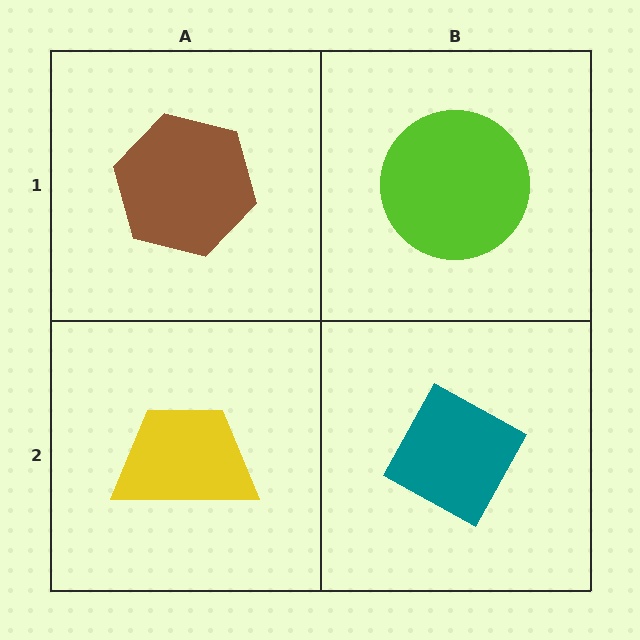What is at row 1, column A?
A brown hexagon.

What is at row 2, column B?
A teal diamond.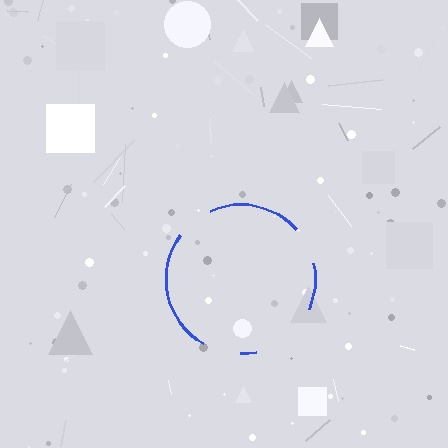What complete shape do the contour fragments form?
The contour fragments form a circle.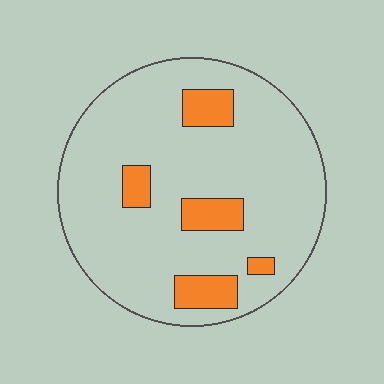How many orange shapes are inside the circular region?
5.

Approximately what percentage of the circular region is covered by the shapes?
Approximately 15%.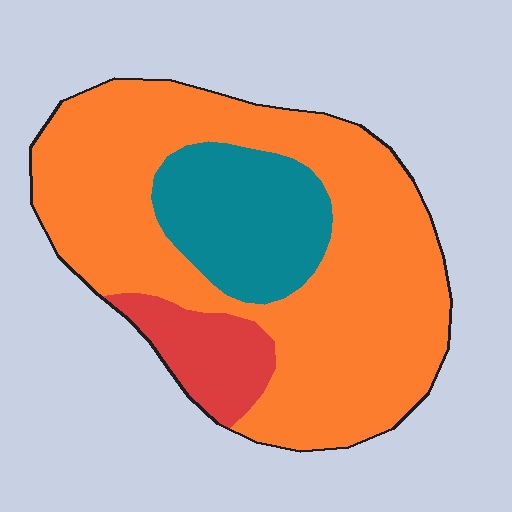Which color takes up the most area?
Orange, at roughly 70%.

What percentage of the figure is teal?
Teal takes up about one fifth (1/5) of the figure.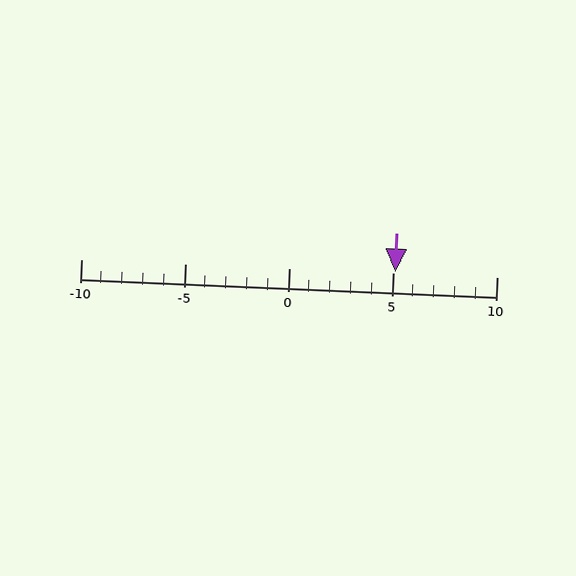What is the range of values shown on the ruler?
The ruler shows values from -10 to 10.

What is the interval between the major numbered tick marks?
The major tick marks are spaced 5 units apart.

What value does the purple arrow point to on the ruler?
The purple arrow points to approximately 5.